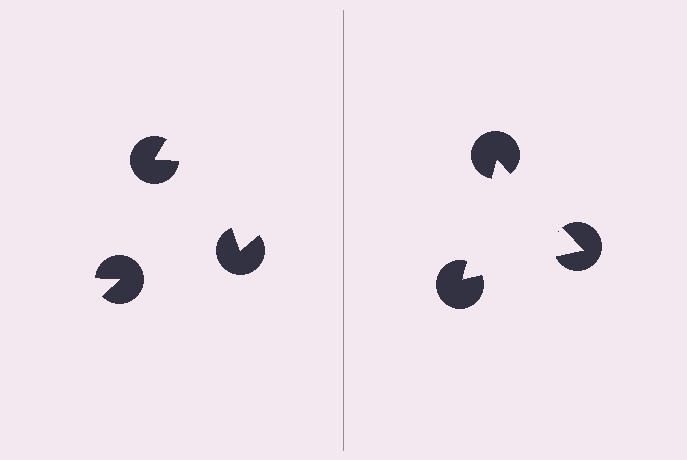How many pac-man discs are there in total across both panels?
6 — 3 on each side.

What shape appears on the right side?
An illusory triangle.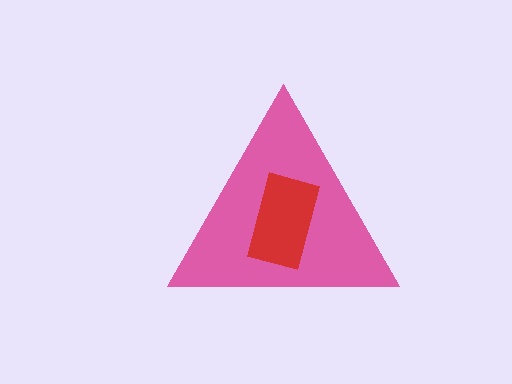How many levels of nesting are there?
2.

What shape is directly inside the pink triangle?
The red rectangle.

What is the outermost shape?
The pink triangle.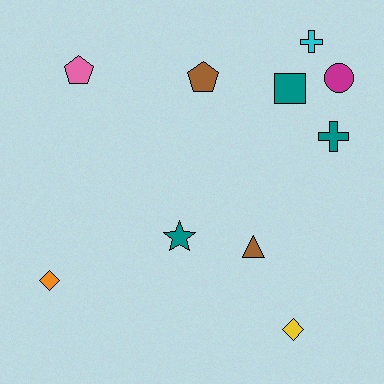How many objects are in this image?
There are 10 objects.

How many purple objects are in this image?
There are no purple objects.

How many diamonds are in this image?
There are 2 diamonds.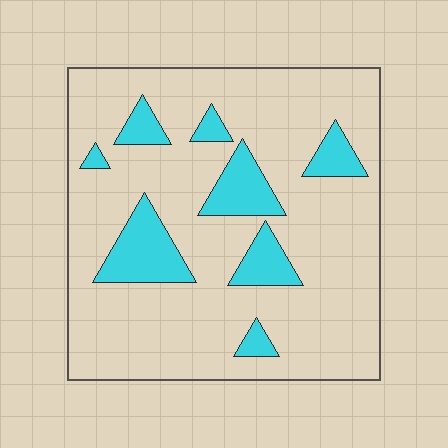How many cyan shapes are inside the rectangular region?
8.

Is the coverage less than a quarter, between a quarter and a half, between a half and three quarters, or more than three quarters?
Less than a quarter.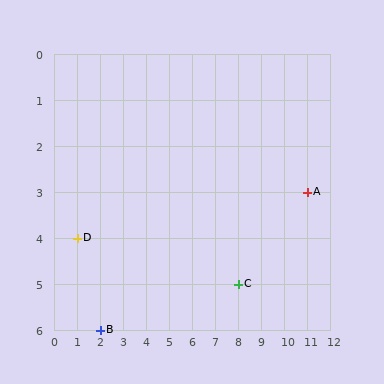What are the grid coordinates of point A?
Point A is at grid coordinates (11, 3).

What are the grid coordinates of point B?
Point B is at grid coordinates (2, 6).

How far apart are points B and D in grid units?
Points B and D are 1 column and 2 rows apart (about 2.2 grid units diagonally).